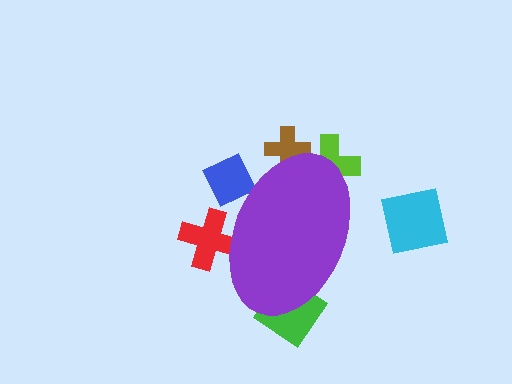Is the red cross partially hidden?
Yes, the red cross is partially hidden behind the purple ellipse.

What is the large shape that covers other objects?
A purple ellipse.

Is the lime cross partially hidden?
Yes, the lime cross is partially hidden behind the purple ellipse.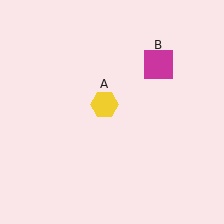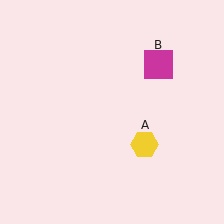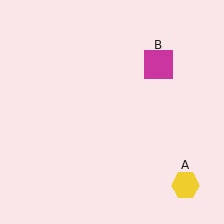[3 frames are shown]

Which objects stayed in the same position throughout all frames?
Magenta square (object B) remained stationary.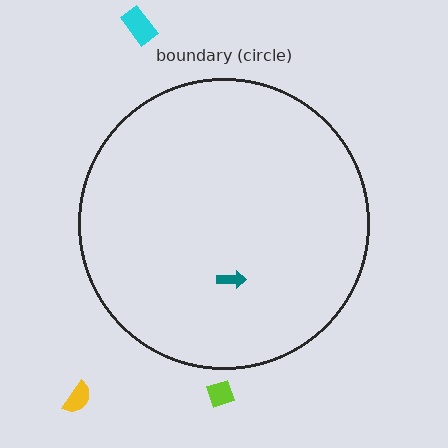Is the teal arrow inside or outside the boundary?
Inside.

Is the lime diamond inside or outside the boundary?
Outside.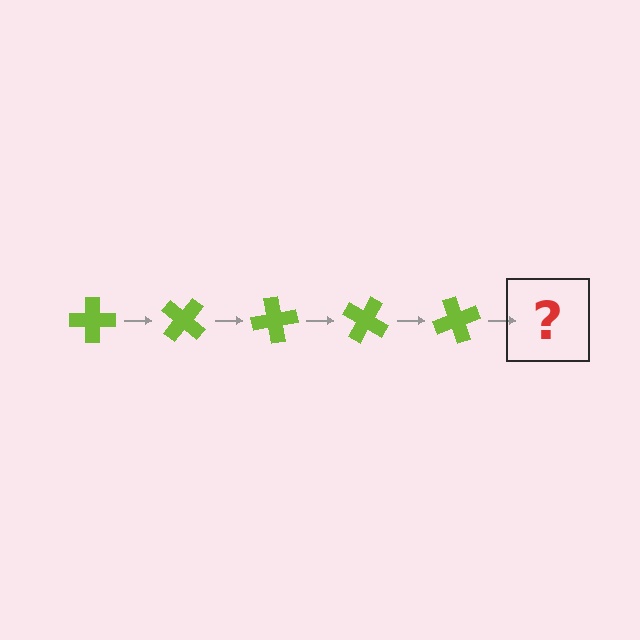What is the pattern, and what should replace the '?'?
The pattern is that the cross rotates 40 degrees each step. The '?' should be a lime cross rotated 200 degrees.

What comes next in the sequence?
The next element should be a lime cross rotated 200 degrees.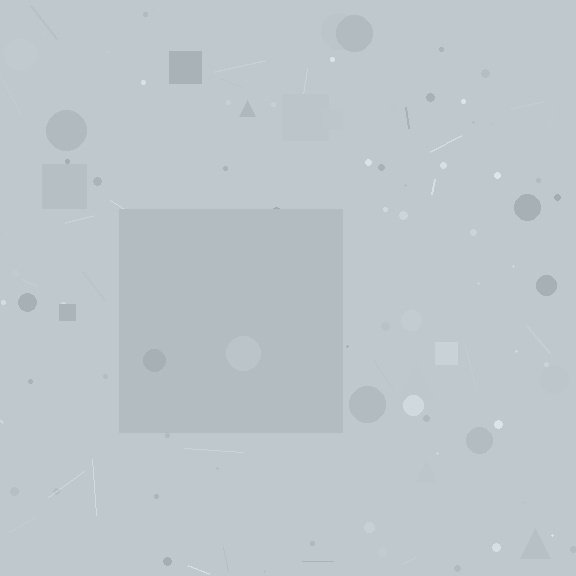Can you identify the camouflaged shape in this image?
The camouflaged shape is a square.